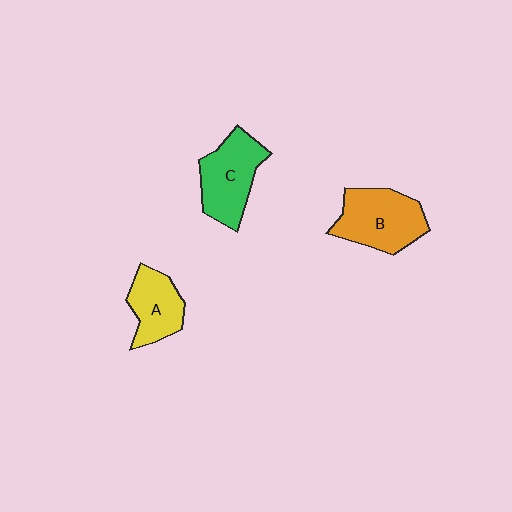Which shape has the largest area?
Shape B (orange).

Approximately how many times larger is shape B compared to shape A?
Approximately 1.4 times.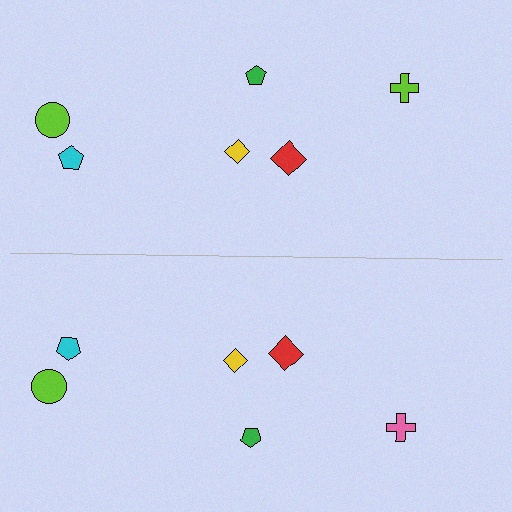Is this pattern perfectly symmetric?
No, the pattern is not perfectly symmetric. The pink cross on the bottom side breaks the symmetry — its mirror counterpart is lime.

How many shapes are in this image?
There are 12 shapes in this image.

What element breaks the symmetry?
The pink cross on the bottom side breaks the symmetry — its mirror counterpart is lime.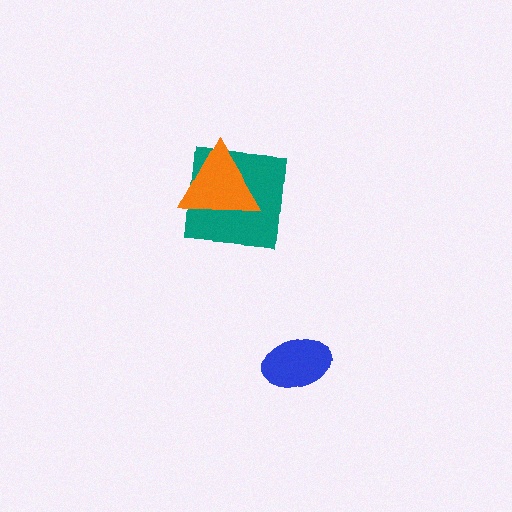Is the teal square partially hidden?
Yes, it is partially covered by another shape.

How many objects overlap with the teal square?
1 object overlaps with the teal square.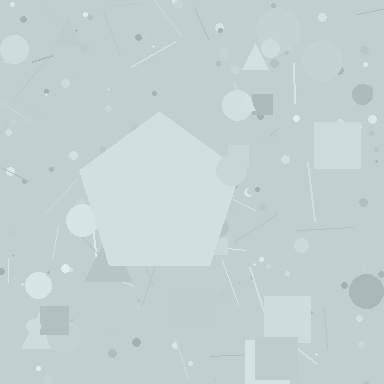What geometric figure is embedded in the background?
A pentagon is embedded in the background.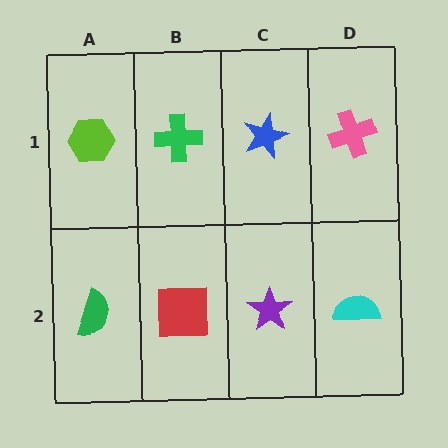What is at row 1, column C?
A blue star.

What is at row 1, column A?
A lime hexagon.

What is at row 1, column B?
A green cross.